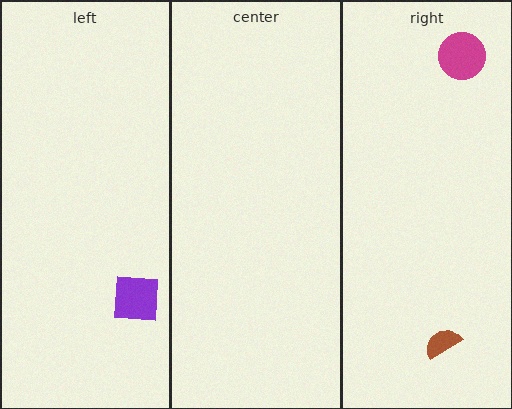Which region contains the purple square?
The left region.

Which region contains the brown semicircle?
The right region.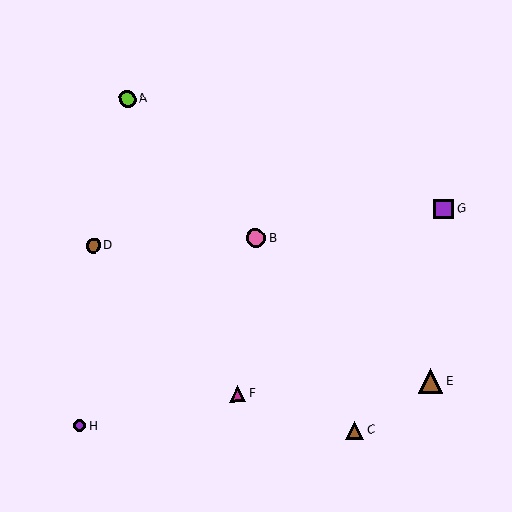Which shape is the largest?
The brown triangle (labeled E) is the largest.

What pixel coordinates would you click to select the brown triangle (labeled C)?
Click at (354, 430) to select the brown triangle C.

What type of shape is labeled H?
Shape H is a purple circle.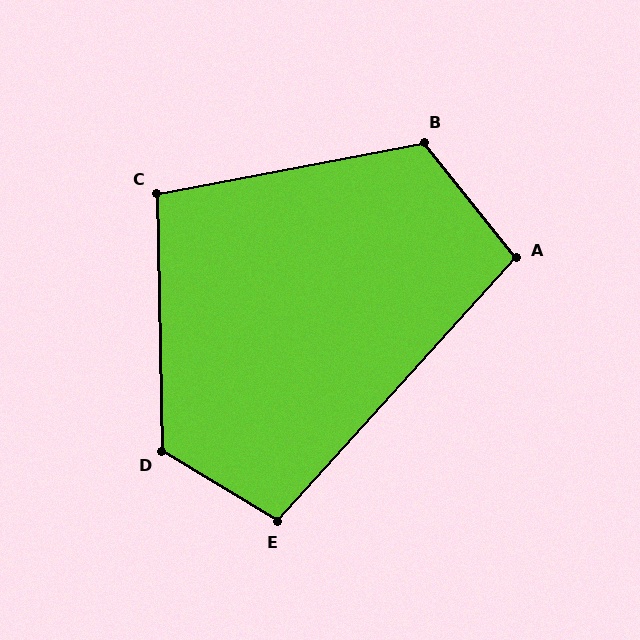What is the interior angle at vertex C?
Approximately 100 degrees (obtuse).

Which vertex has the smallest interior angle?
A, at approximately 99 degrees.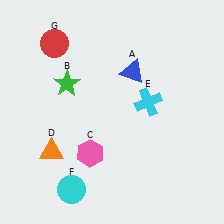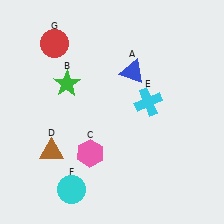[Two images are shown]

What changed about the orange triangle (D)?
In Image 1, D is orange. In Image 2, it changed to brown.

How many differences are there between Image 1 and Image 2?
There is 1 difference between the two images.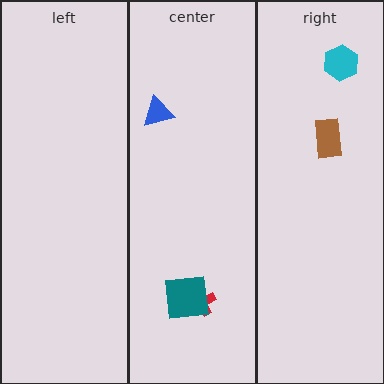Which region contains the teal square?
The center region.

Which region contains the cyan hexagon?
The right region.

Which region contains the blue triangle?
The center region.